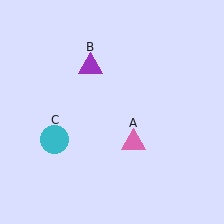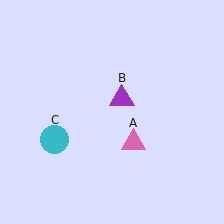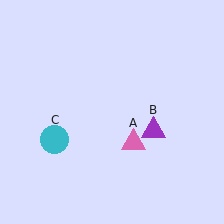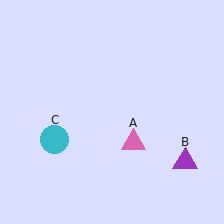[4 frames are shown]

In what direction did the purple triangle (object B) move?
The purple triangle (object B) moved down and to the right.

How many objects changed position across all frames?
1 object changed position: purple triangle (object B).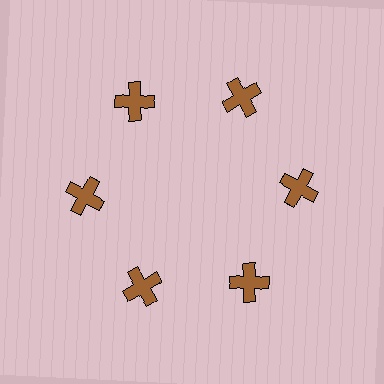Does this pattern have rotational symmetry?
Yes, this pattern has 6-fold rotational symmetry. It looks the same after rotating 60 degrees around the center.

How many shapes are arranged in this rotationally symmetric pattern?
There are 6 shapes, arranged in 6 groups of 1.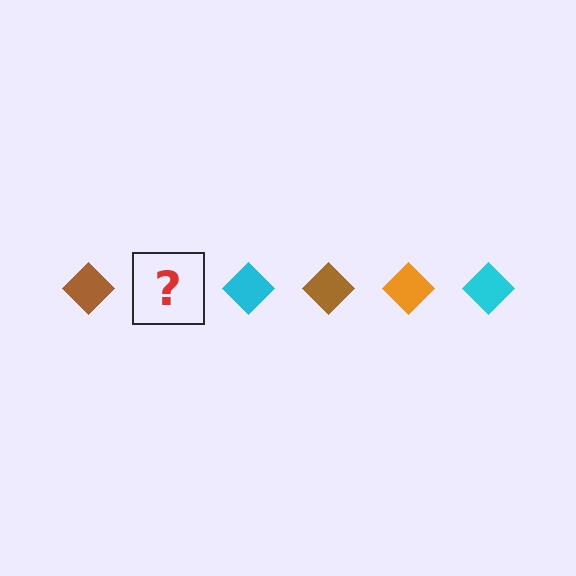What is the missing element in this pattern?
The missing element is an orange diamond.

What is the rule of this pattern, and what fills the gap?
The rule is that the pattern cycles through brown, orange, cyan diamonds. The gap should be filled with an orange diamond.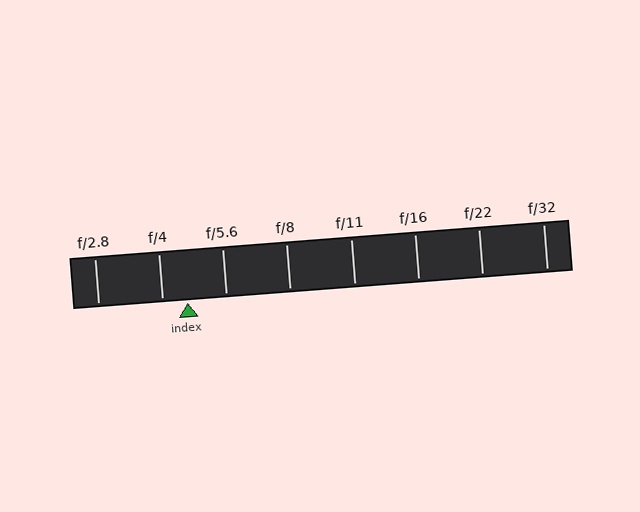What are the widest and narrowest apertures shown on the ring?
The widest aperture shown is f/2.8 and the narrowest is f/32.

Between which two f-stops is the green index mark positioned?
The index mark is between f/4 and f/5.6.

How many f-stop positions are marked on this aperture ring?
There are 8 f-stop positions marked.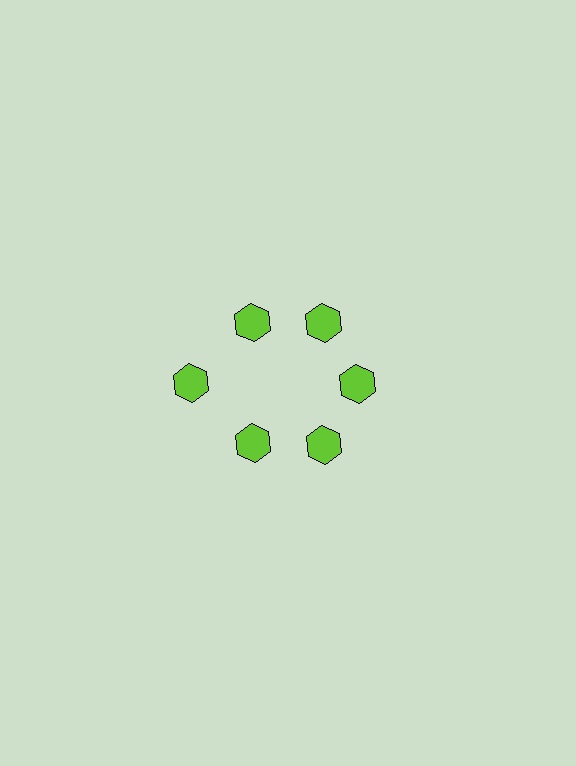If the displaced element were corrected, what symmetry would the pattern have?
It would have 6-fold rotational symmetry — the pattern would map onto itself every 60 degrees.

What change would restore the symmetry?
The symmetry would be restored by moving it inward, back onto the ring so that all 6 hexagons sit at equal angles and equal distance from the center.